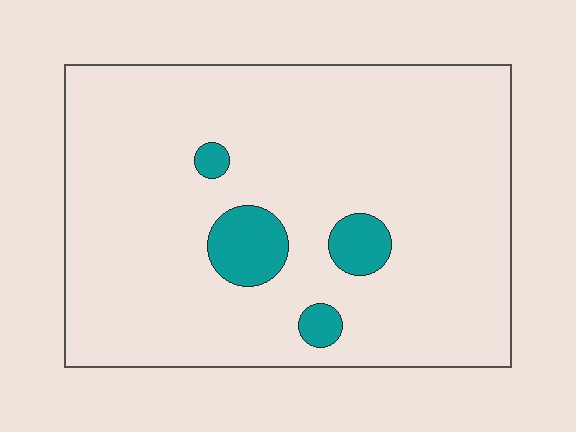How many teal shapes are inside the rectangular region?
4.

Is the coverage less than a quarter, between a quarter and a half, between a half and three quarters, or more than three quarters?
Less than a quarter.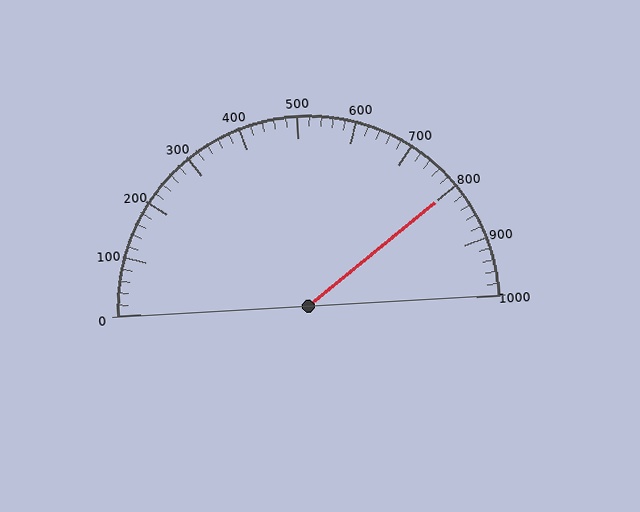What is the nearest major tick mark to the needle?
The nearest major tick mark is 800.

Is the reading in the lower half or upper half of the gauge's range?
The reading is in the upper half of the range (0 to 1000).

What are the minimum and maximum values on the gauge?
The gauge ranges from 0 to 1000.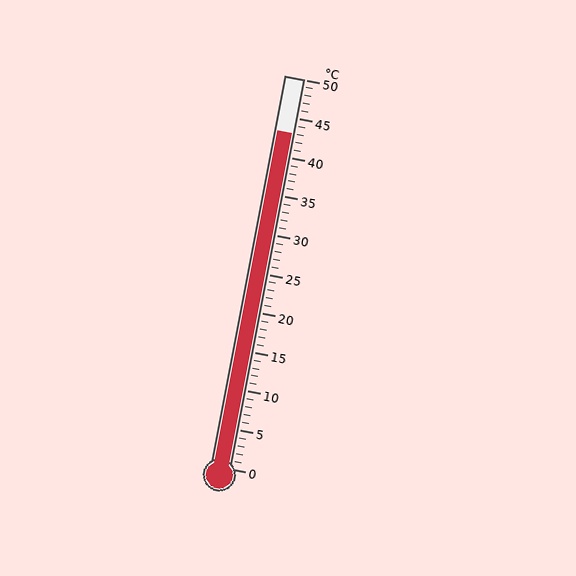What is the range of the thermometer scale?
The thermometer scale ranges from 0°C to 50°C.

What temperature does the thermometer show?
The thermometer shows approximately 43°C.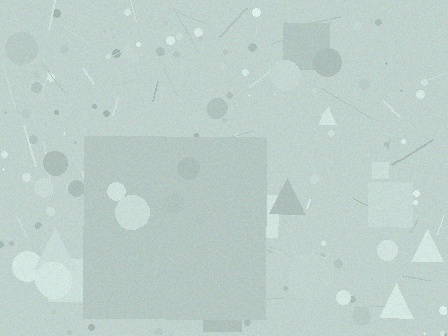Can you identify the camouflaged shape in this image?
The camouflaged shape is a square.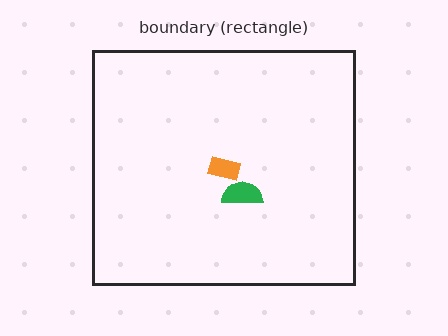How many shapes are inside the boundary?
2 inside, 0 outside.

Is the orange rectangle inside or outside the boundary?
Inside.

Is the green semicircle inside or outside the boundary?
Inside.